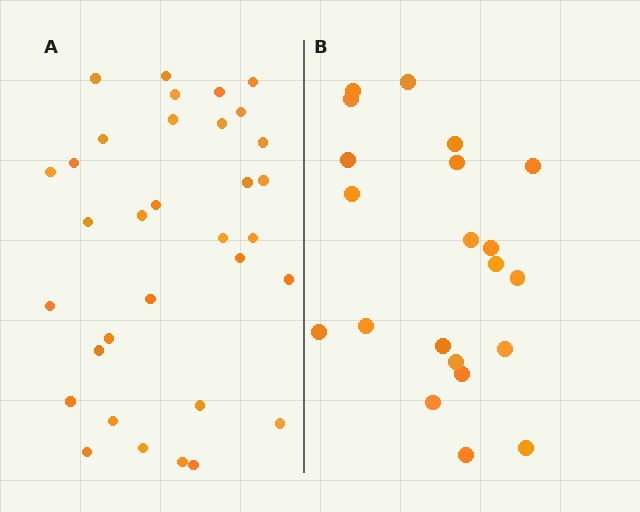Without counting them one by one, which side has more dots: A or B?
Region A (the left region) has more dots.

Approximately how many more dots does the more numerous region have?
Region A has roughly 12 or so more dots than region B.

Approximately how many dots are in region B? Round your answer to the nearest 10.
About 20 dots. (The exact count is 21, which rounds to 20.)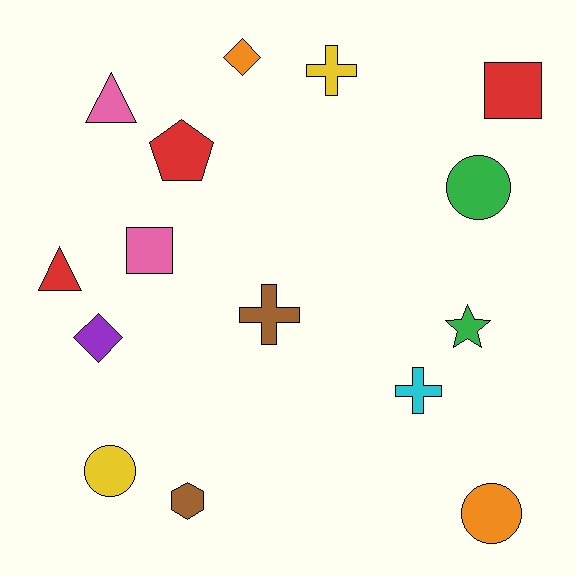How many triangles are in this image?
There are 2 triangles.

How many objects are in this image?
There are 15 objects.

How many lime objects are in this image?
There are no lime objects.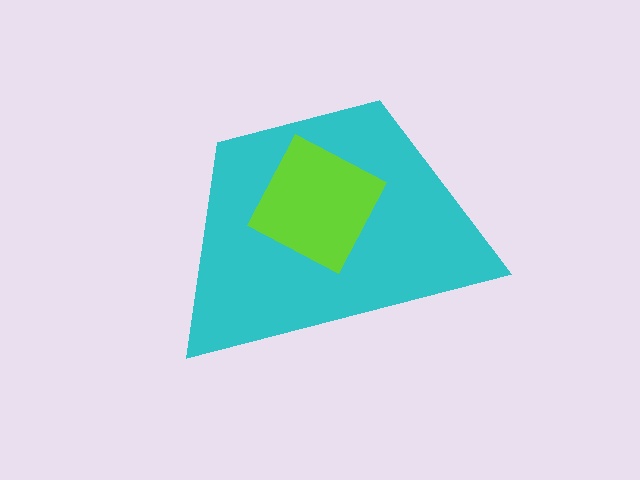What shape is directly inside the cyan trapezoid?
The lime diamond.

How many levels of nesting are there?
2.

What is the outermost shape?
The cyan trapezoid.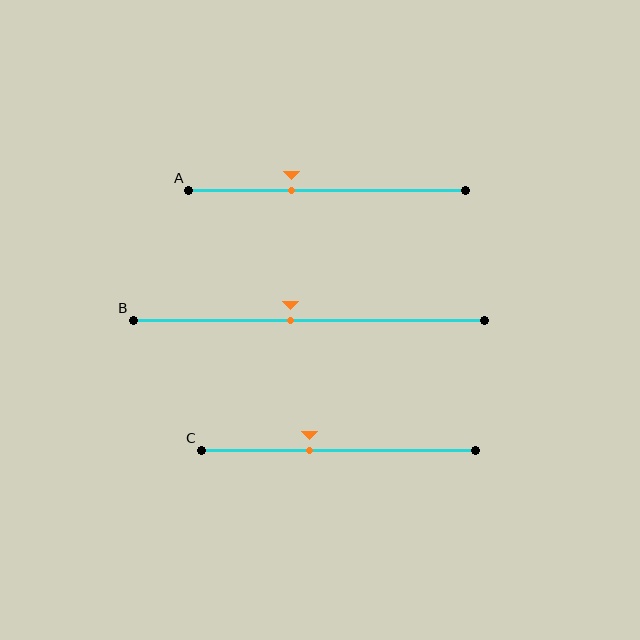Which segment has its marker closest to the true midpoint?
Segment B has its marker closest to the true midpoint.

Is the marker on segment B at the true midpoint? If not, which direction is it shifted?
No, the marker on segment B is shifted to the left by about 5% of the segment length.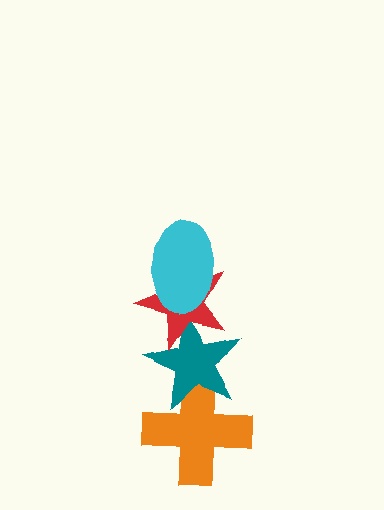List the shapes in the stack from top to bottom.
From top to bottom: the cyan ellipse, the red star, the teal star, the orange cross.